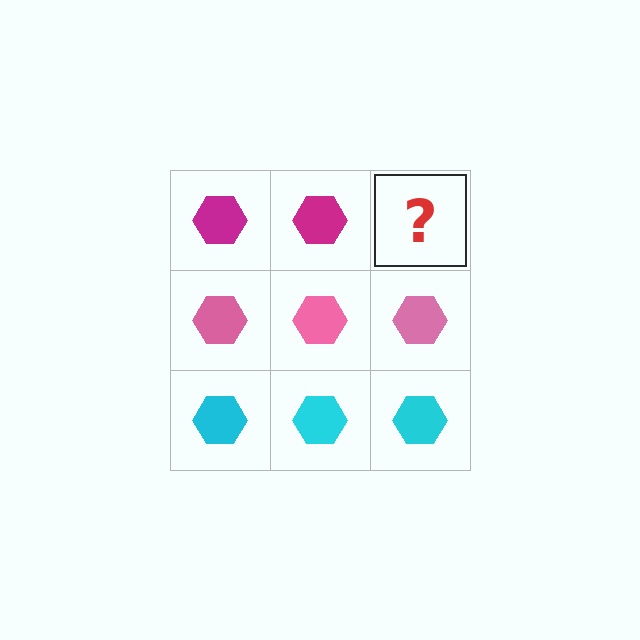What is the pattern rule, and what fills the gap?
The rule is that each row has a consistent color. The gap should be filled with a magenta hexagon.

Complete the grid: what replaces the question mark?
The question mark should be replaced with a magenta hexagon.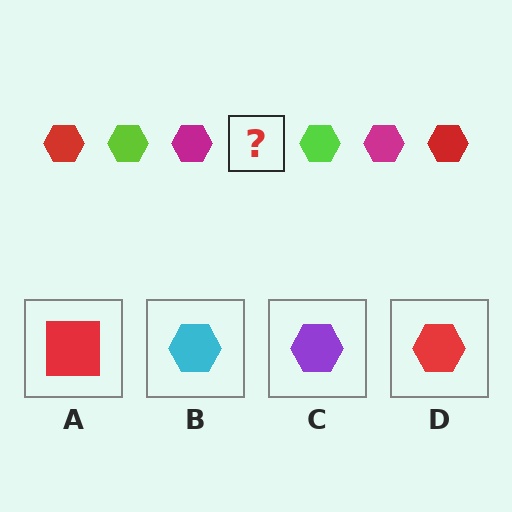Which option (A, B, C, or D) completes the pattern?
D.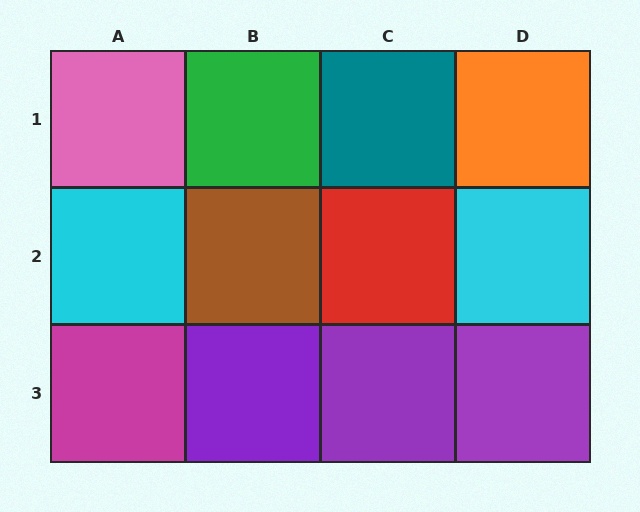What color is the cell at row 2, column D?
Cyan.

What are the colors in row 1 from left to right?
Pink, green, teal, orange.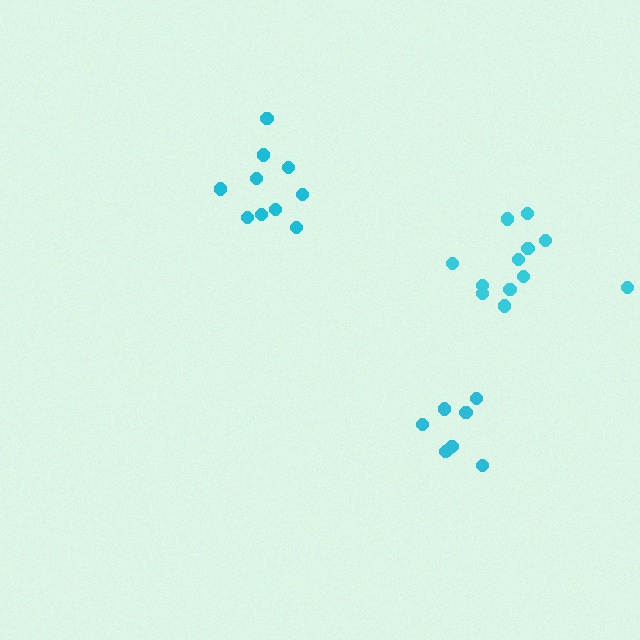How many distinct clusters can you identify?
There are 3 distinct clusters.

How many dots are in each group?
Group 1: 12 dots, Group 2: 10 dots, Group 3: 8 dots (30 total).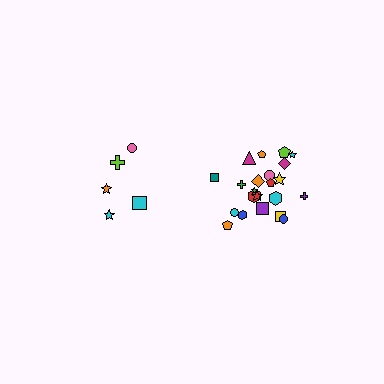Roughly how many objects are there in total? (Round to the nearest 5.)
Roughly 25 objects in total.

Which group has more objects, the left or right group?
The right group.